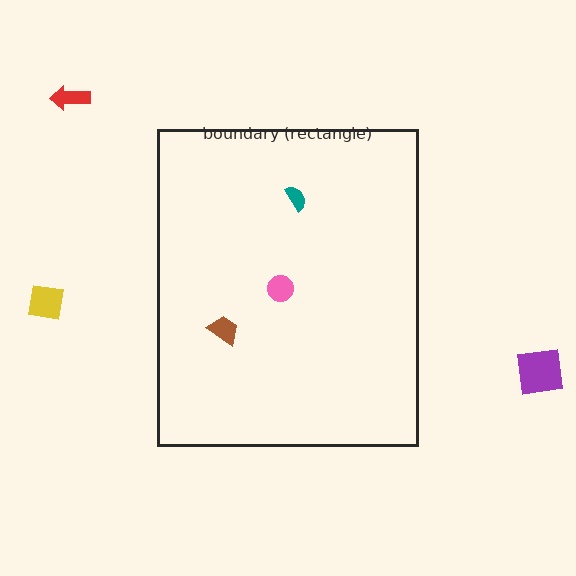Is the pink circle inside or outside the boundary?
Inside.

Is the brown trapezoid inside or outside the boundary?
Inside.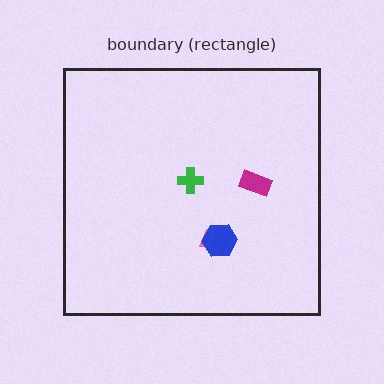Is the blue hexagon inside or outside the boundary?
Inside.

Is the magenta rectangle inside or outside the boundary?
Inside.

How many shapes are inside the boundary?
4 inside, 0 outside.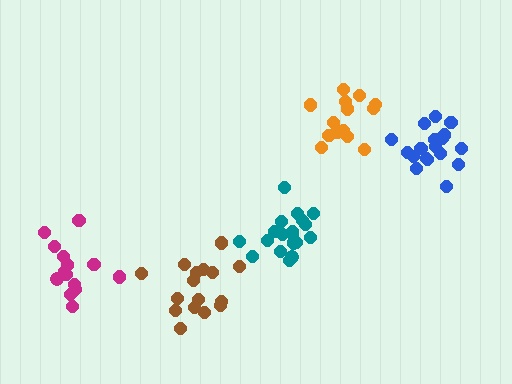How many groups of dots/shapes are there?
There are 5 groups.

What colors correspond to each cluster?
The clusters are colored: brown, orange, teal, magenta, blue.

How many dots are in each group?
Group 1: 16 dots, Group 2: 15 dots, Group 3: 19 dots, Group 4: 15 dots, Group 5: 18 dots (83 total).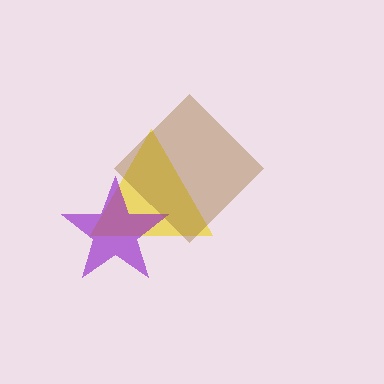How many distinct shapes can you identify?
There are 3 distinct shapes: a yellow triangle, a purple star, a brown diamond.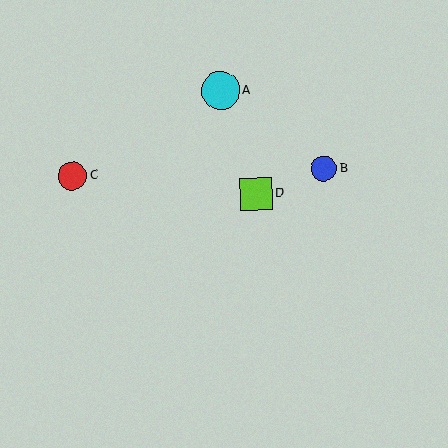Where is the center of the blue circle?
The center of the blue circle is at (324, 169).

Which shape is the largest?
The cyan circle (labeled A) is the largest.